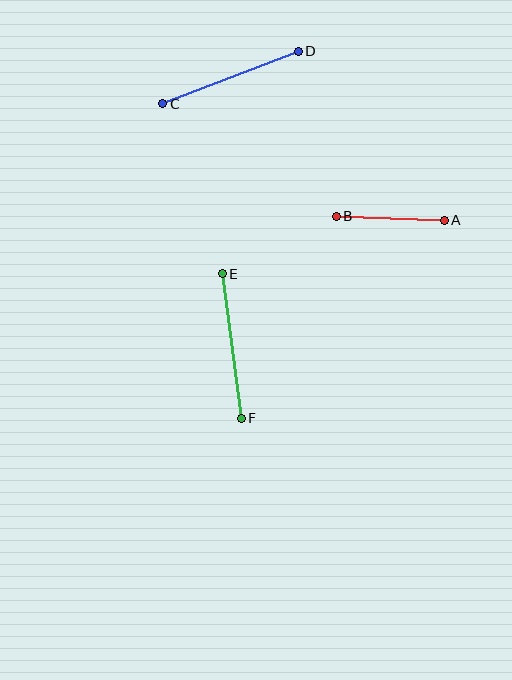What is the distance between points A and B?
The distance is approximately 108 pixels.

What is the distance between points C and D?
The distance is approximately 145 pixels.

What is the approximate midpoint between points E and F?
The midpoint is at approximately (232, 346) pixels.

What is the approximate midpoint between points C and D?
The midpoint is at approximately (230, 78) pixels.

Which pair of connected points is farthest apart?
Points E and F are farthest apart.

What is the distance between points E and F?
The distance is approximately 146 pixels.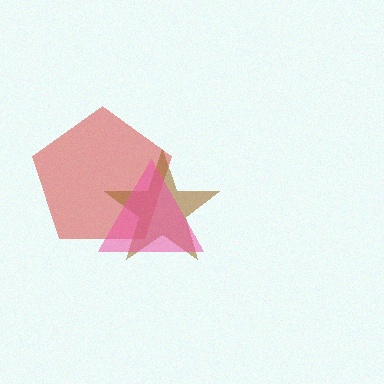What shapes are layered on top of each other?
The layered shapes are: a red pentagon, a brown star, a pink triangle.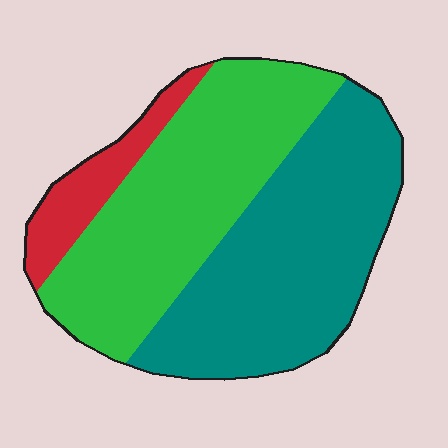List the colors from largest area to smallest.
From largest to smallest: teal, green, red.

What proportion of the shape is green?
Green takes up between a third and a half of the shape.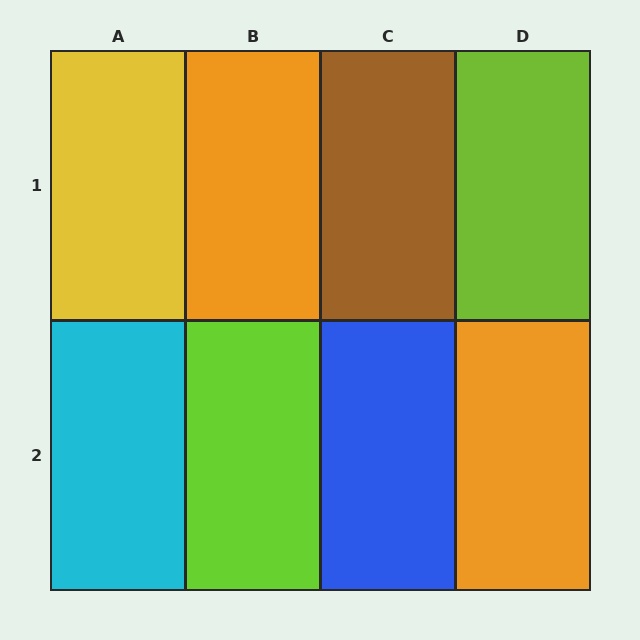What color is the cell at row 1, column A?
Yellow.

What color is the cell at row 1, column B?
Orange.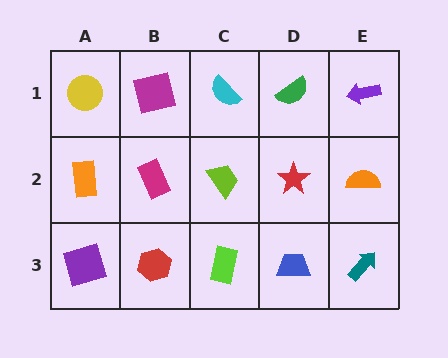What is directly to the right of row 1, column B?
A cyan semicircle.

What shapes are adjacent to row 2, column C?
A cyan semicircle (row 1, column C), a lime rectangle (row 3, column C), a magenta rectangle (row 2, column B), a red star (row 2, column D).